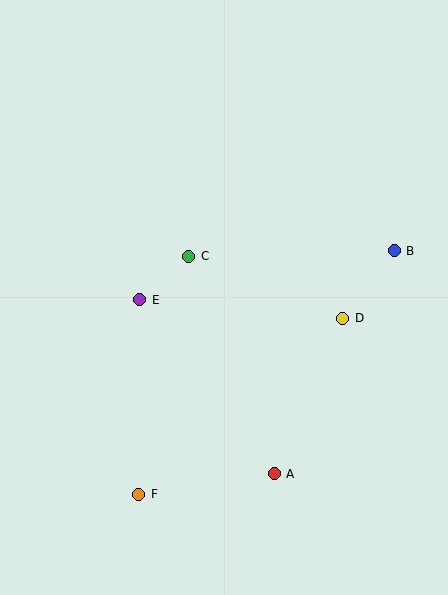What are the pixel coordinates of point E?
Point E is at (140, 300).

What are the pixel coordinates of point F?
Point F is at (139, 494).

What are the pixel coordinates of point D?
Point D is at (343, 318).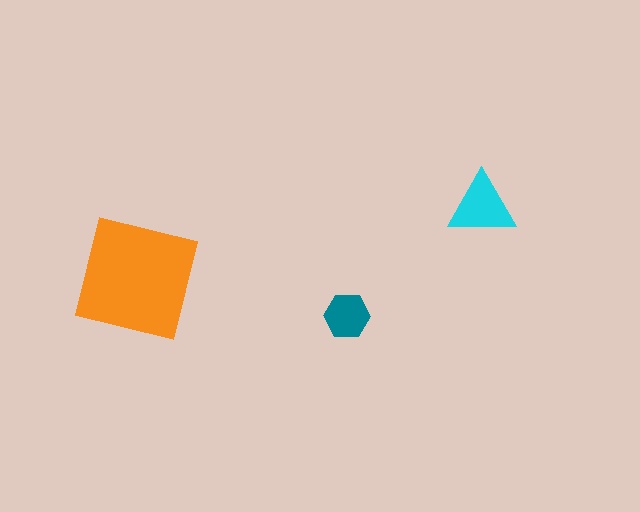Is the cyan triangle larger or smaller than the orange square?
Smaller.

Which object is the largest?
The orange square.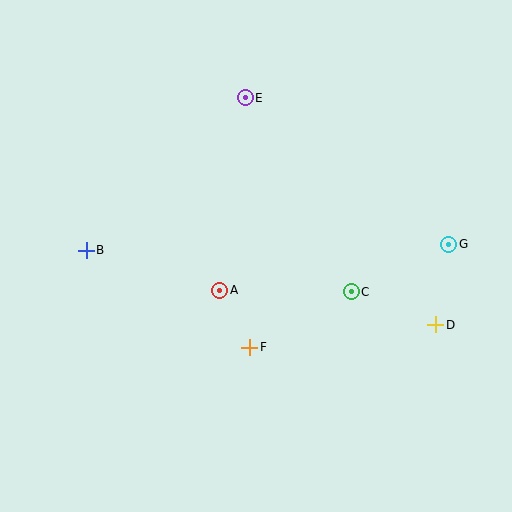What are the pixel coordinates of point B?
Point B is at (86, 250).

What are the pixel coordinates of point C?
Point C is at (351, 292).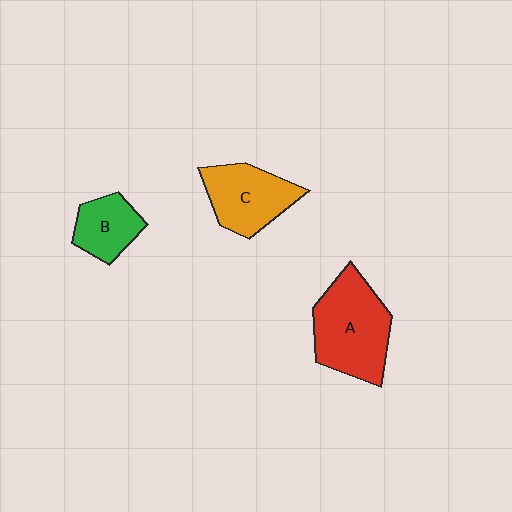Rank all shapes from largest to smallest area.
From largest to smallest: A (red), C (orange), B (green).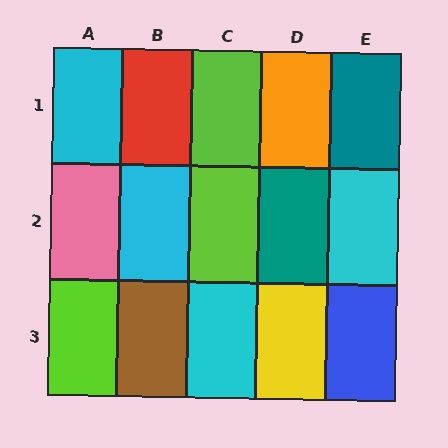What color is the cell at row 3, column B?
Brown.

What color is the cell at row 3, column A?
Lime.